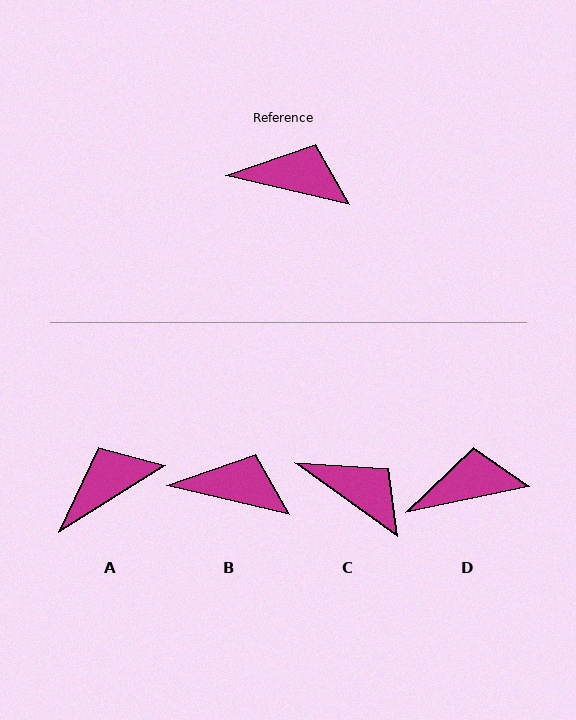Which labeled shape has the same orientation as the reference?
B.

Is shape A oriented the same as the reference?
No, it is off by about 45 degrees.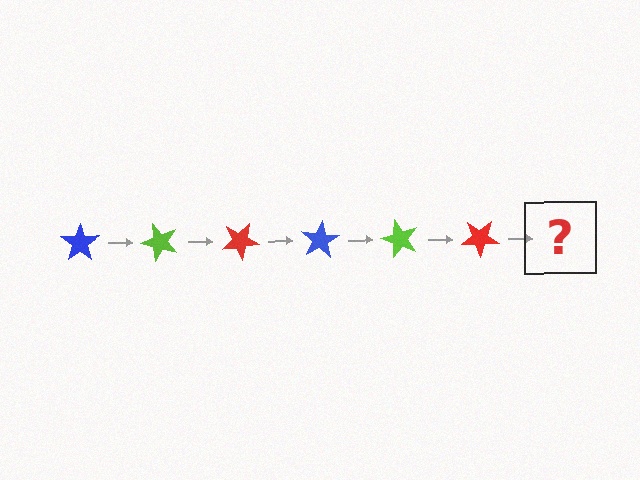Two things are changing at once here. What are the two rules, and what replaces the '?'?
The two rules are that it rotates 50 degrees each step and the color cycles through blue, lime, and red. The '?' should be a blue star, rotated 300 degrees from the start.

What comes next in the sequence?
The next element should be a blue star, rotated 300 degrees from the start.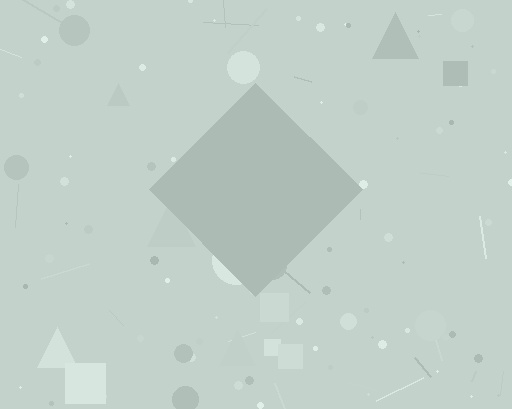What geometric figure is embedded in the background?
A diamond is embedded in the background.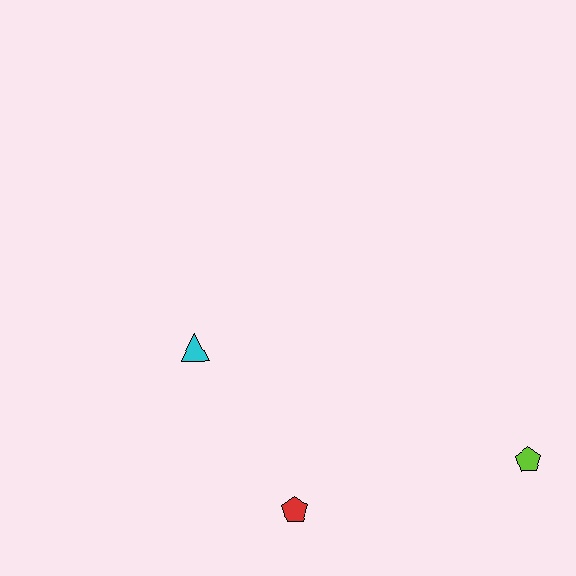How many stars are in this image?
There are no stars.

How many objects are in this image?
There are 3 objects.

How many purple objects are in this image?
There are no purple objects.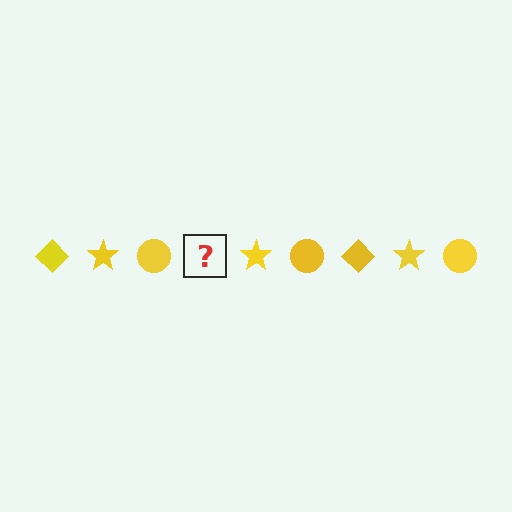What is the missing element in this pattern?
The missing element is a yellow diamond.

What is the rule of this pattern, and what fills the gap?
The rule is that the pattern cycles through diamond, star, circle shapes in yellow. The gap should be filled with a yellow diamond.